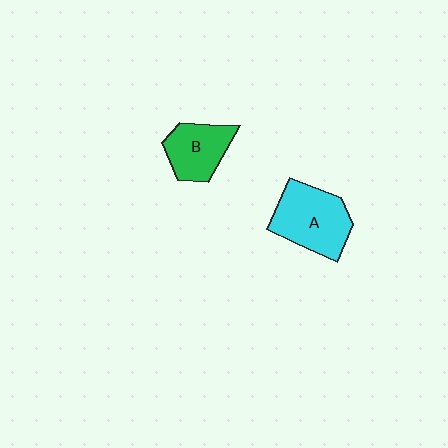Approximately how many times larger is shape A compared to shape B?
Approximately 1.4 times.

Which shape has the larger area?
Shape A (cyan).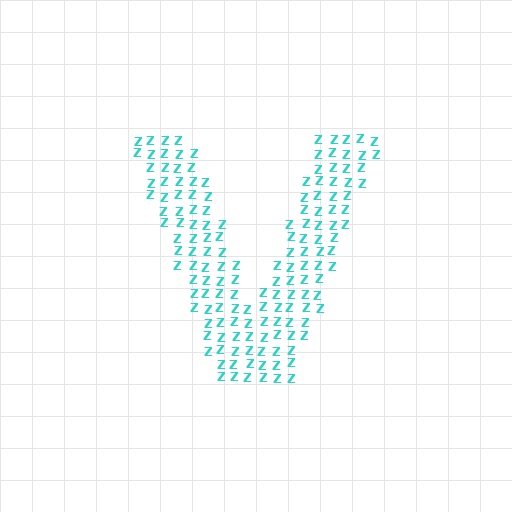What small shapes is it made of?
It is made of small letter Z's.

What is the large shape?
The large shape is the letter V.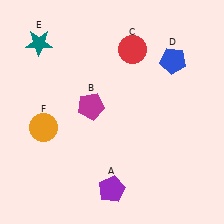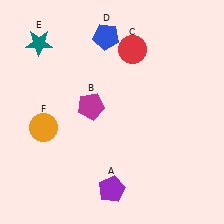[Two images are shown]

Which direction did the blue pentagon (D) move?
The blue pentagon (D) moved left.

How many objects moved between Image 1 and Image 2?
1 object moved between the two images.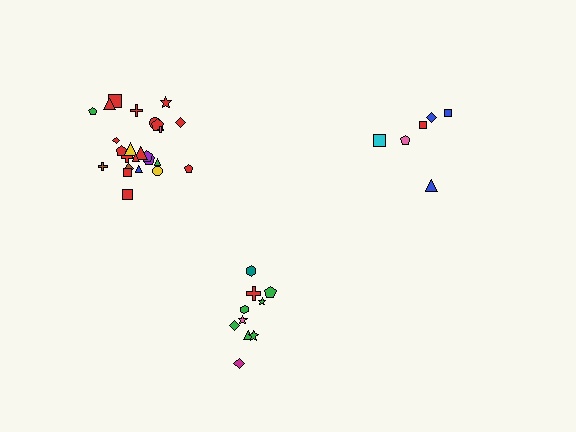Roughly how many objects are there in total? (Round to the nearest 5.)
Roughly 40 objects in total.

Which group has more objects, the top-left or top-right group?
The top-left group.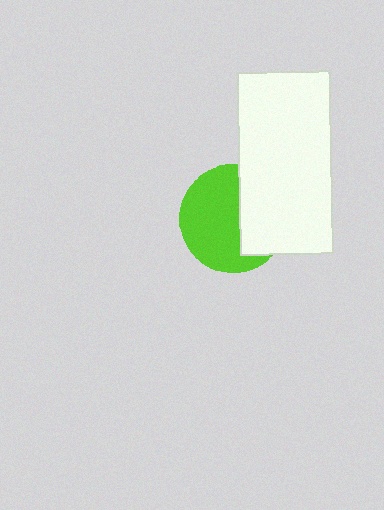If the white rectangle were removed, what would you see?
You would see the complete lime circle.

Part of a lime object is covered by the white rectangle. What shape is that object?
It is a circle.